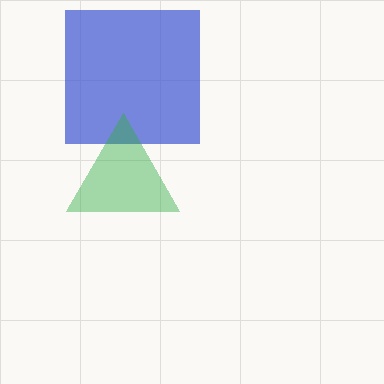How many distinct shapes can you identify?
There are 2 distinct shapes: a blue square, a green triangle.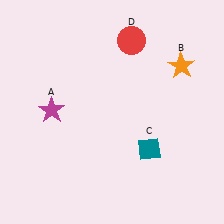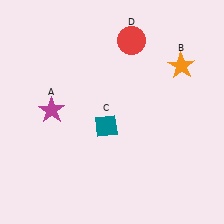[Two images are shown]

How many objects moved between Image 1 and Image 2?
1 object moved between the two images.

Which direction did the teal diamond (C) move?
The teal diamond (C) moved left.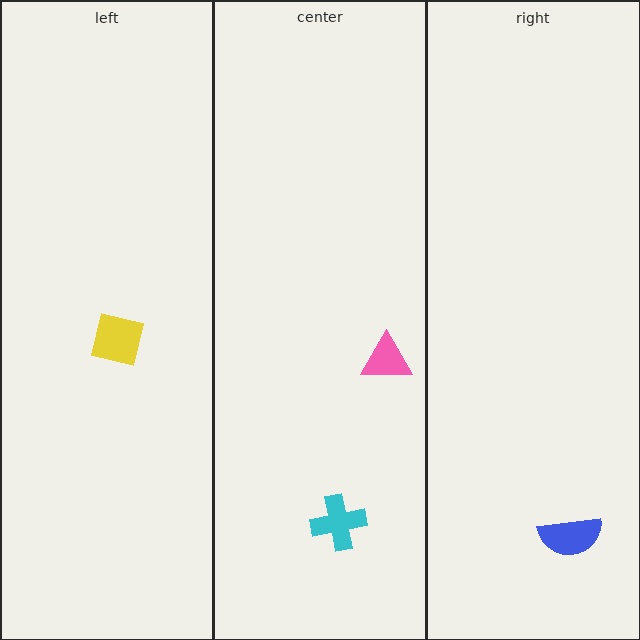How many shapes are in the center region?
2.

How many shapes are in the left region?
1.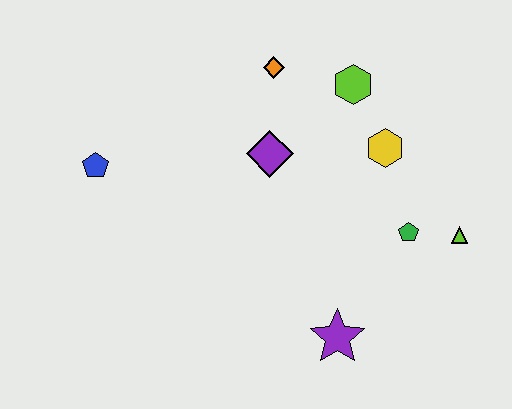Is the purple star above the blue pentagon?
No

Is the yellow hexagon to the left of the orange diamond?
No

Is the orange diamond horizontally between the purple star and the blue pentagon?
Yes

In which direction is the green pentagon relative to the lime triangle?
The green pentagon is to the left of the lime triangle.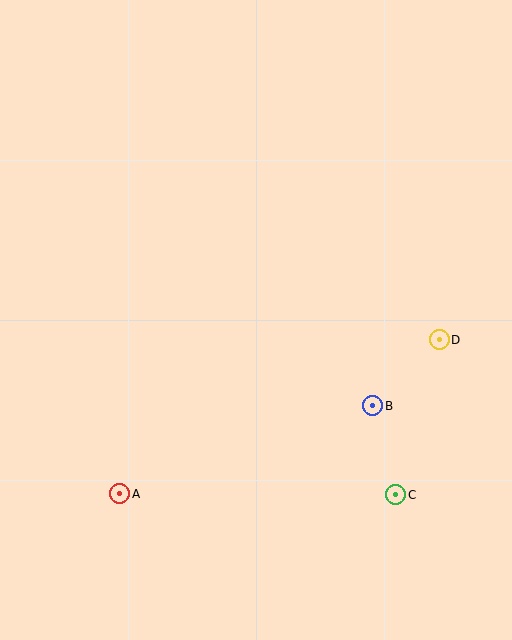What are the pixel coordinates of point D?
Point D is at (439, 340).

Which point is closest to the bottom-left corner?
Point A is closest to the bottom-left corner.